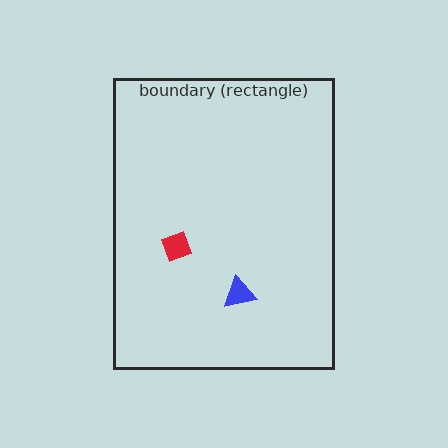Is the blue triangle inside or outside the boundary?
Inside.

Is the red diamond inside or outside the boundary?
Inside.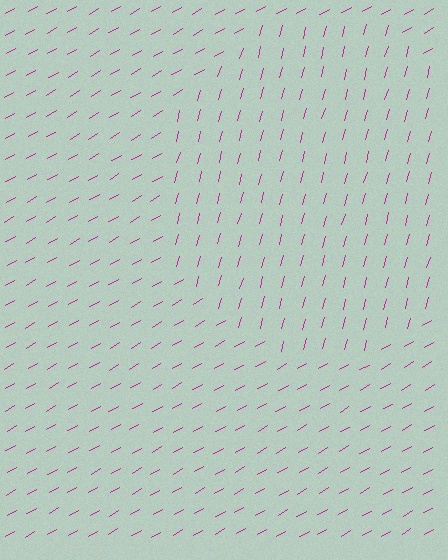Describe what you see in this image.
The image is filled with small magenta line segments. A circle region in the image has lines oriented differently from the surrounding lines, creating a visible texture boundary.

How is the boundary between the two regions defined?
The boundary is defined purely by a change in line orientation (approximately 45 degrees difference). All lines are the same color and thickness.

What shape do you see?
I see a circle.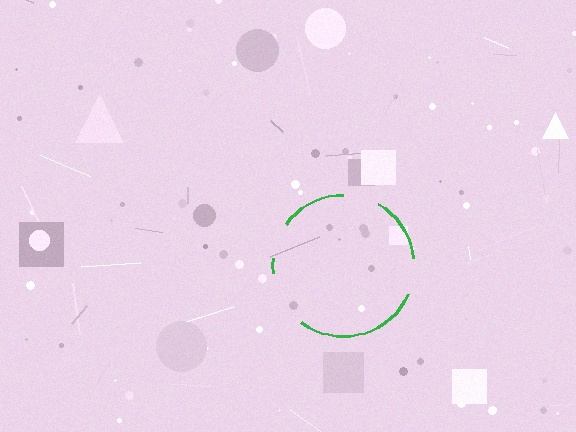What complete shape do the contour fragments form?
The contour fragments form a circle.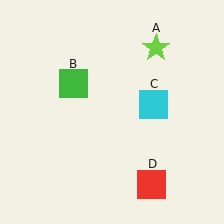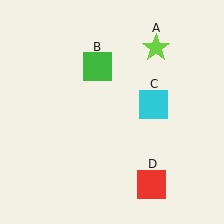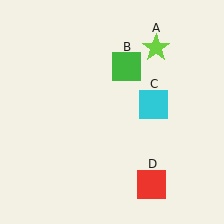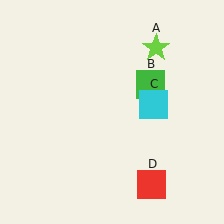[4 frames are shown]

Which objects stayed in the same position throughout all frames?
Lime star (object A) and cyan square (object C) and red square (object D) remained stationary.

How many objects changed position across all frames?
1 object changed position: green square (object B).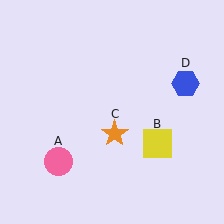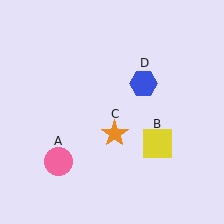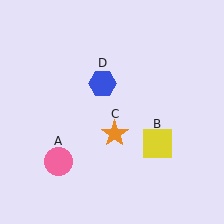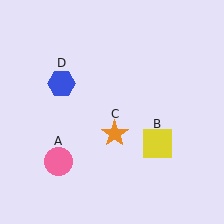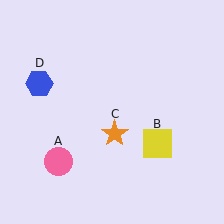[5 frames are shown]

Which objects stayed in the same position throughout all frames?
Pink circle (object A) and yellow square (object B) and orange star (object C) remained stationary.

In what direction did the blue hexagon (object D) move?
The blue hexagon (object D) moved left.